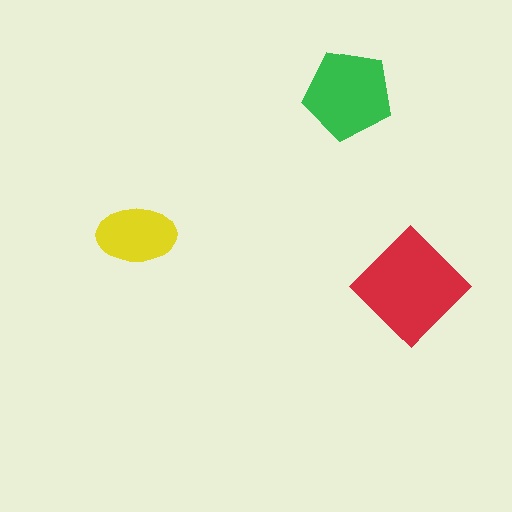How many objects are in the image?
There are 3 objects in the image.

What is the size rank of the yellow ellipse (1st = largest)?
3rd.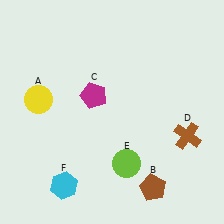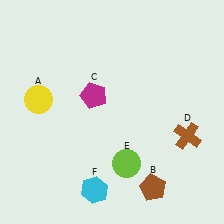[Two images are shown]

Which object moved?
The cyan hexagon (F) moved right.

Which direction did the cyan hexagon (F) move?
The cyan hexagon (F) moved right.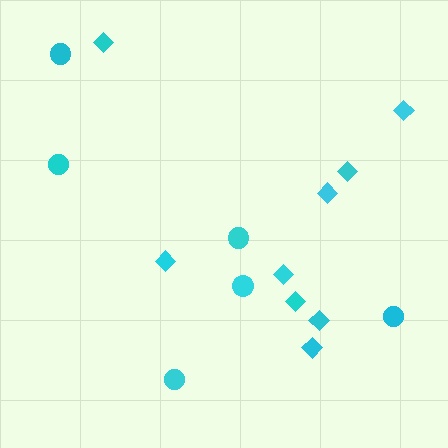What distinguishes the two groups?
There are 2 groups: one group of circles (6) and one group of diamonds (9).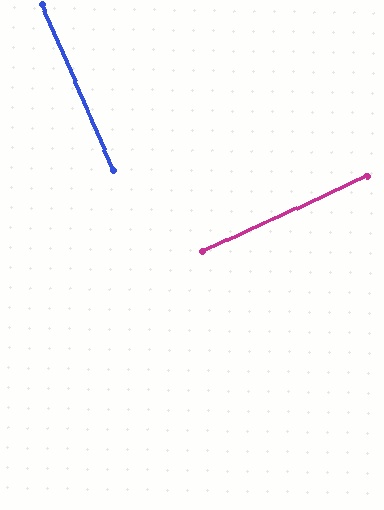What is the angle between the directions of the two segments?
Approximately 89 degrees.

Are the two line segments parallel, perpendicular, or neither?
Perpendicular — they meet at approximately 89°.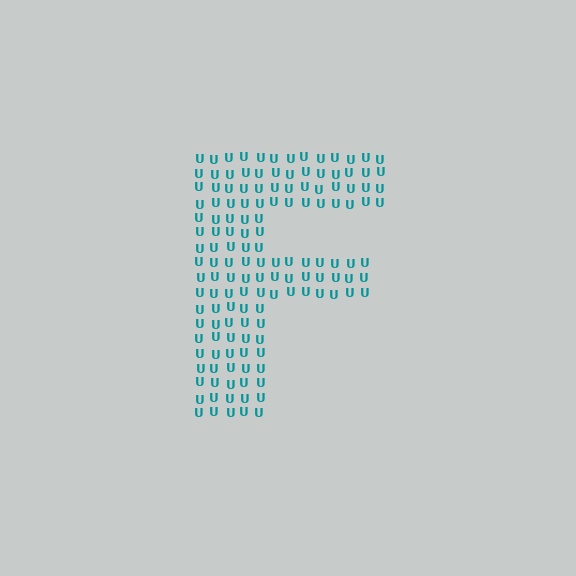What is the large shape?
The large shape is the letter F.